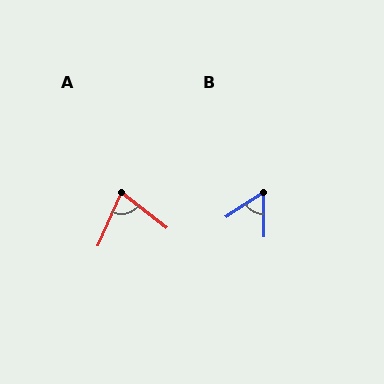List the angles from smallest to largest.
B (57°), A (76°).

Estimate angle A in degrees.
Approximately 76 degrees.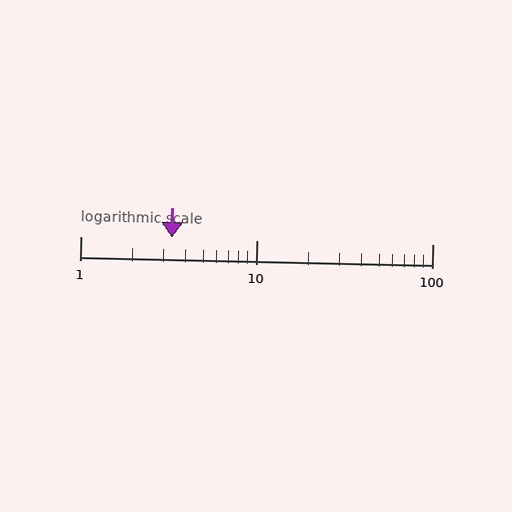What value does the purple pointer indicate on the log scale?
The pointer indicates approximately 3.3.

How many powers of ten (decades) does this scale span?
The scale spans 2 decades, from 1 to 100.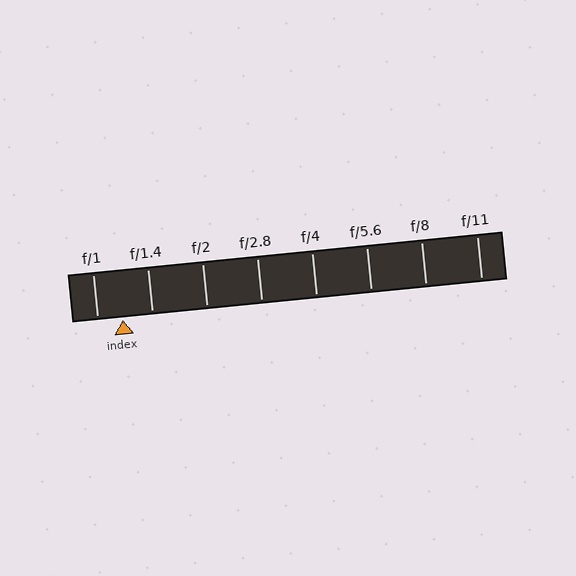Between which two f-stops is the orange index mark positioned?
The index mark is between f/1 and f/1.4.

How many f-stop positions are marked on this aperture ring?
There are 8 f-stop positions marked.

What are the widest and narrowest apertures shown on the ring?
The widest aperture shown is f/1 and the narrowest is f/11.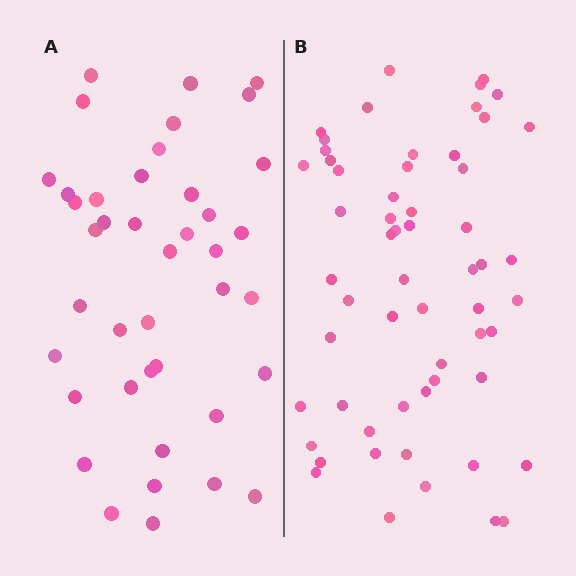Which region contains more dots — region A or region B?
Region B (the right region) has more dots.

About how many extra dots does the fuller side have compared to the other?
Region B has approximately 15 more dots than region A.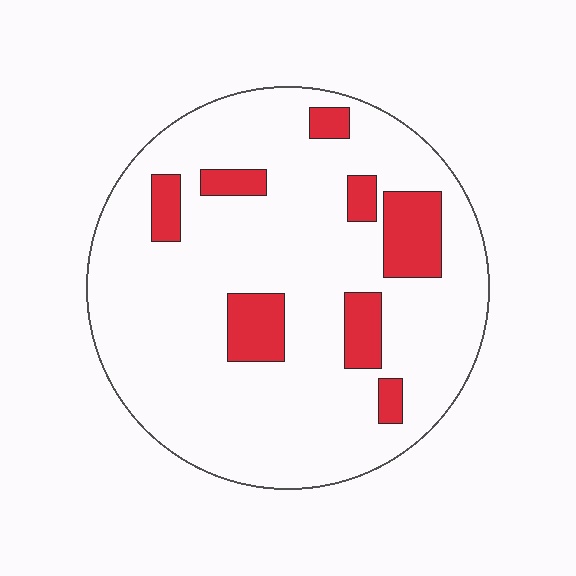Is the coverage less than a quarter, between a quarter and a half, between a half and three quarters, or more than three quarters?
Less than a quarter.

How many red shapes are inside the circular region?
8.